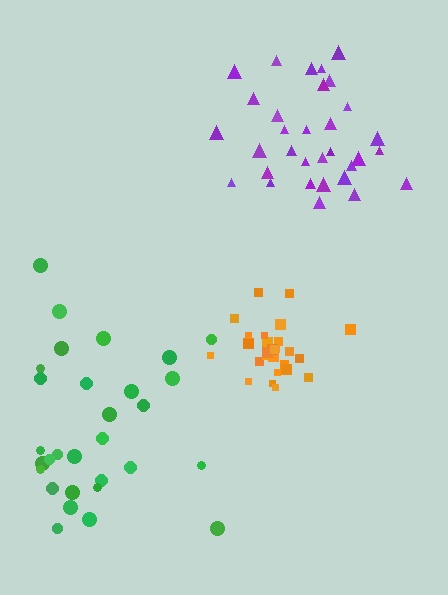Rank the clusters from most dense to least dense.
orange, purple, green.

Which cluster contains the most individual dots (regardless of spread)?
Purple (32).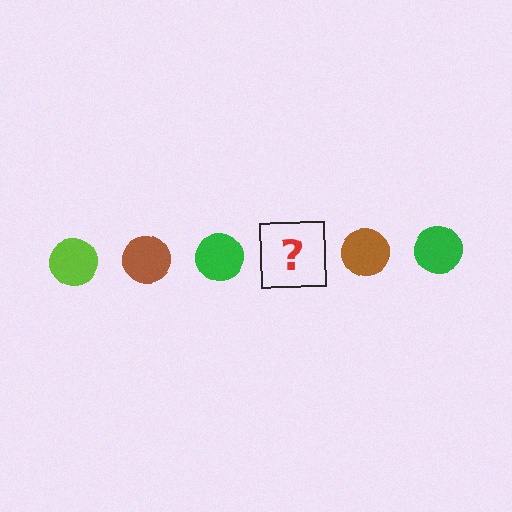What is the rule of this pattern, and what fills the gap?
The rule is that the pattern cycles through lime, brown, green circles. The gap should be filled with a lime circle.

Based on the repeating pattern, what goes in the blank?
The blank should be a lime circle.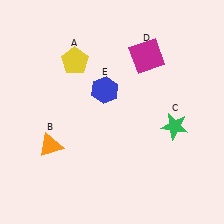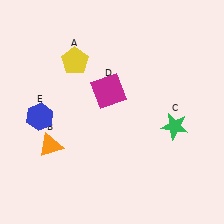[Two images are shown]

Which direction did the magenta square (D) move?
The magenta square (D) moved left.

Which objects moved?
The objects that moved are: the magenta square (D), the blue hexagon (E).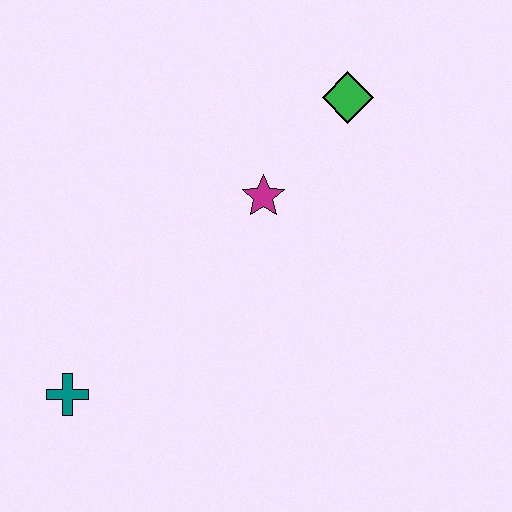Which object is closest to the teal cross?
The magenta star is closest to the teal cross.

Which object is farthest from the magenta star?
The teal cross is farthest from the magenta star.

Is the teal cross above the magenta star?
No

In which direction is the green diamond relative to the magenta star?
The green diamond is above the magenta star.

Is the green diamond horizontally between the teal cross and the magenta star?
No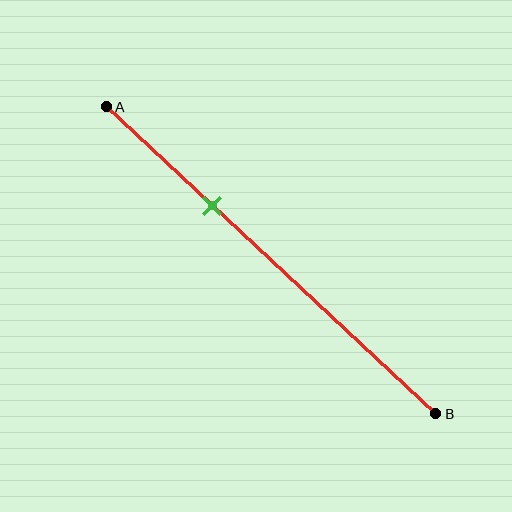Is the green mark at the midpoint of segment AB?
No, the mark is at about 30% from A, not at the 50% midpoint.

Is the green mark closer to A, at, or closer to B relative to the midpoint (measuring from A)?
The green mark is closer to point A than the midpoint of segment AB.